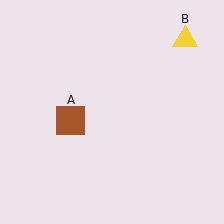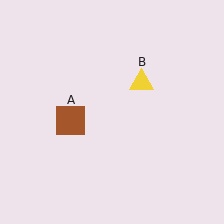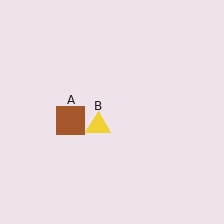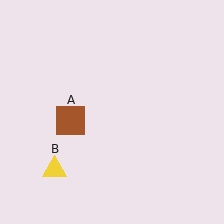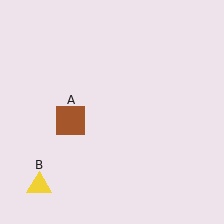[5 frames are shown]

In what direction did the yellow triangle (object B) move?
The yellow triangle (object B) moved down and to the left.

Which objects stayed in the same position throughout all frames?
Brown square (object A) remained stationary.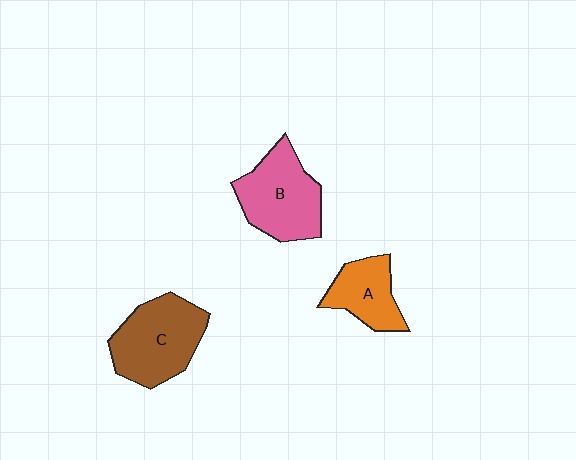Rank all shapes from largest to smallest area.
From largest to smallest: C (brown), B (pink), A (orange).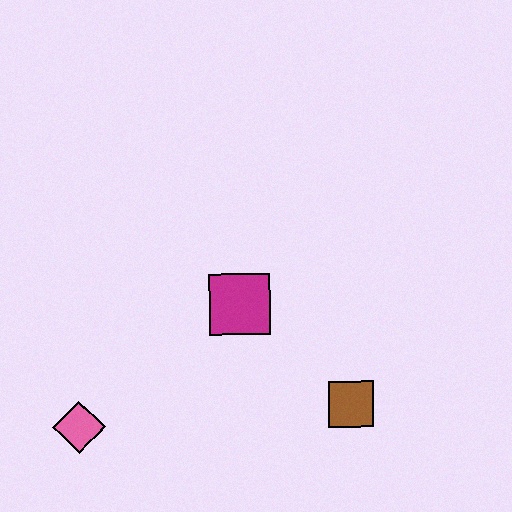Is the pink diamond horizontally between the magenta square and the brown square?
No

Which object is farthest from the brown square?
The pink diamond is farthest from the brown square.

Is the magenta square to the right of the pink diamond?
Yes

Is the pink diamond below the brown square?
Yes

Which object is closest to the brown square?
The magenta square is closest to the brown square.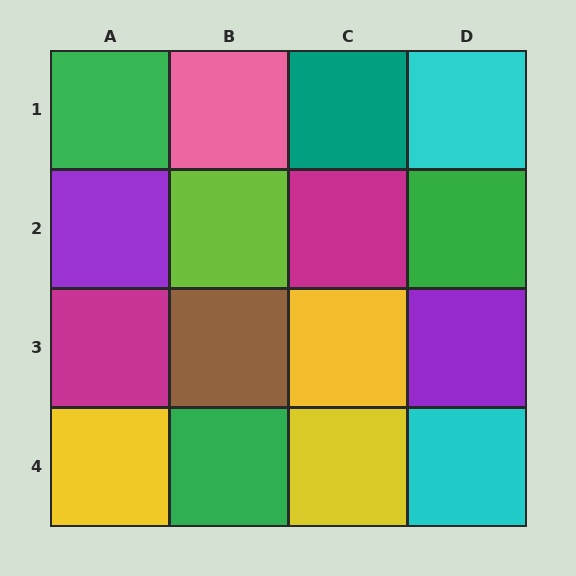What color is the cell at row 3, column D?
Purple.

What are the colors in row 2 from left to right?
Purple, lime, magenta, green.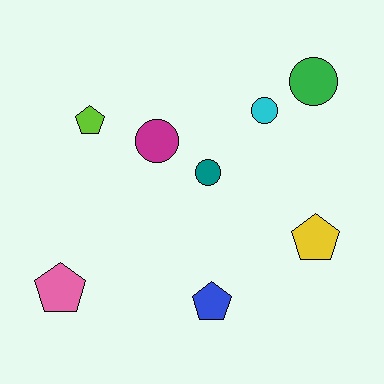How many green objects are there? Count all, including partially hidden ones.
There is 1 green object.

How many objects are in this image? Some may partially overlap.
There are 8 objects.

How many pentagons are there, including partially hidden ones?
There are 4 pentagons.